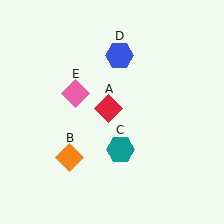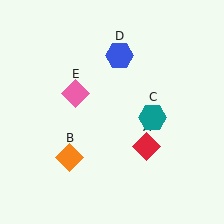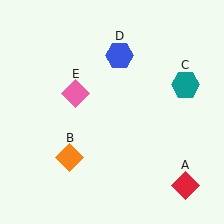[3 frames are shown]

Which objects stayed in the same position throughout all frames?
Orange diamond (object B) and blue hexagon (object D) and pink diamond (object E) remained stationary.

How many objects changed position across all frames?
2 objects changed position: red diamond (object A), teal hexagon (object C).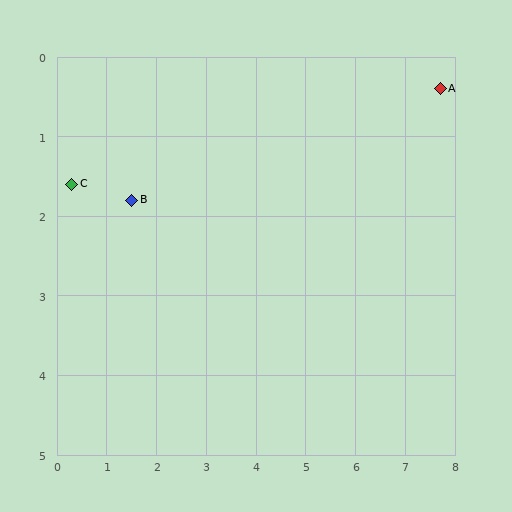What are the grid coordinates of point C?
Point C is at approximately (0.3, 1.6).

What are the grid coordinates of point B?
Point B is at approximately (1.5, 1.8).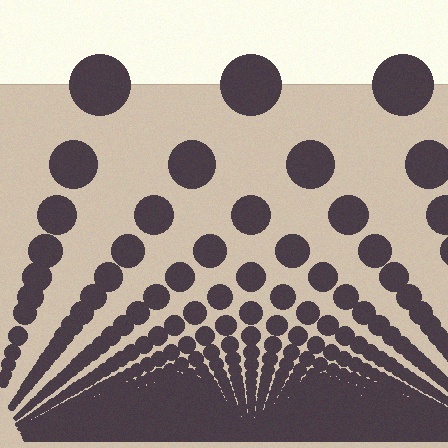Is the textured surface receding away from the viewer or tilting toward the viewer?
The surface appears to tilt toward the viewer. Texture elements get larger and sparser toward the top.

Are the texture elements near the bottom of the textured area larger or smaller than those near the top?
Smaller. The gradient is inverted — elements near the bottom are smaller and denser.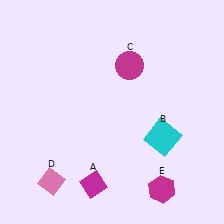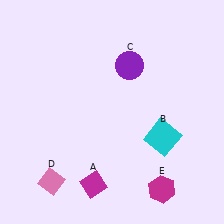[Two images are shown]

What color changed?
The circle (C) changed from magenta in Image 1 to purple in Image 2.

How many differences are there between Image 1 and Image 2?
There is 1 difference between the two images.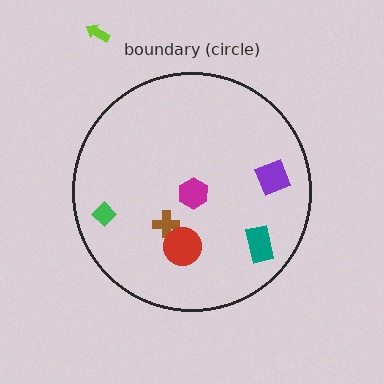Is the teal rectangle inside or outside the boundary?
Inside.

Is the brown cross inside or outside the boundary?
Inside.